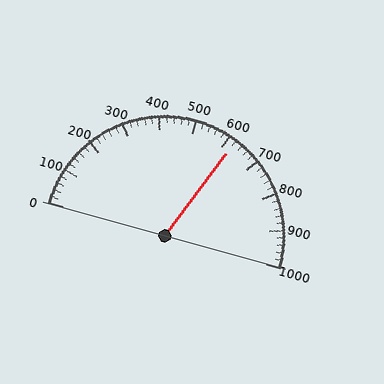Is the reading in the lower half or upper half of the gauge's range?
The reading is in the upper half of the range (0 to 1000).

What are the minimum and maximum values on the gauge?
The gauge ranges from 0 to 1000.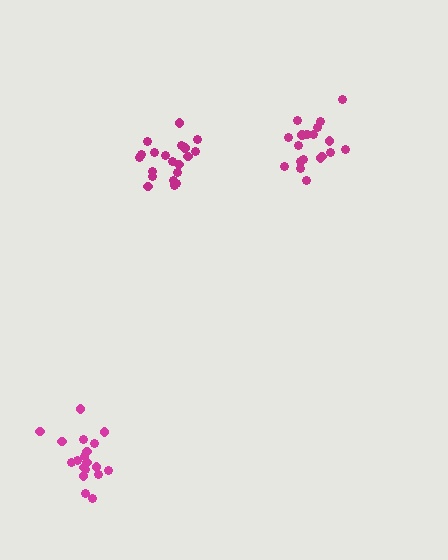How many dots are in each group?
Group 1: 19 dots, Group 2: 20 dots, Group 3: 19 dots (58 total).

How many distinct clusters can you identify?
There are 3 distinct clusters.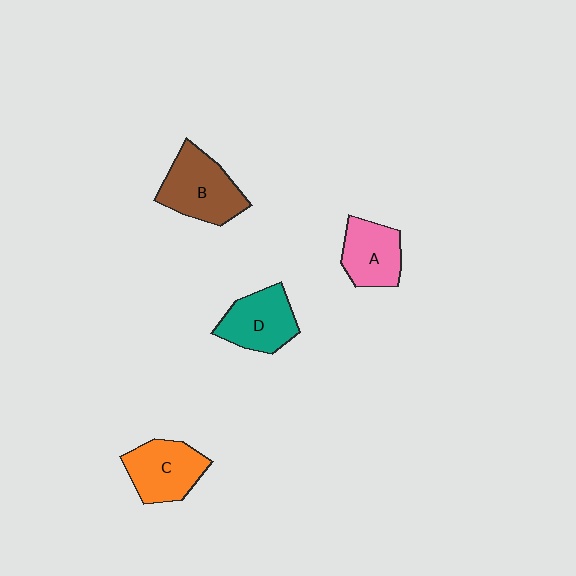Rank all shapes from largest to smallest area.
From largest to smallest: B (brown), C (orange), D (teal), A (pink).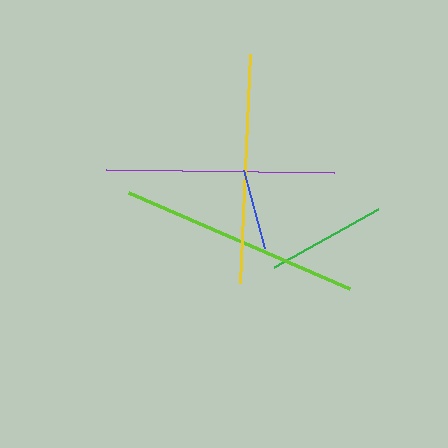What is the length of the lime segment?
The lime segment is approximately 241 pixels long.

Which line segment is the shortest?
The blue line is the shortest at approximately 81 pixels.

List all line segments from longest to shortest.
From longest to shortest: lime, yellow, purple, green, blue.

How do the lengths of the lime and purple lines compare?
The lime and purple lines are approximately the same length.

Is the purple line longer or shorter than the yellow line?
The yellow line is longer than the purple line.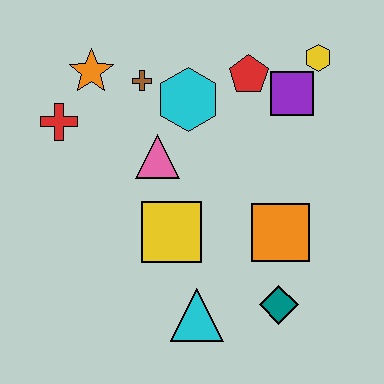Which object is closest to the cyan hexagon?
The brown cross is closest to the cyan hexagon.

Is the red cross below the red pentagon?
Yes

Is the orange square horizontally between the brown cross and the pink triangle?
No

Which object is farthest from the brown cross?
The teal diamond is farthest from the brown cross.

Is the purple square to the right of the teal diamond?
Yes